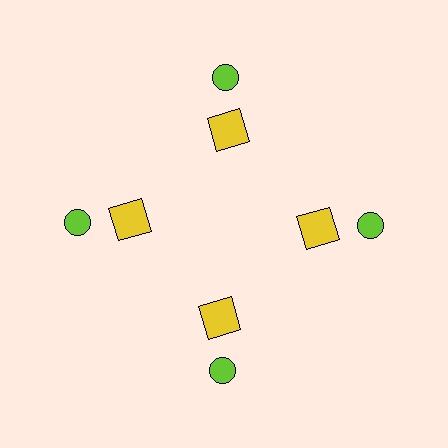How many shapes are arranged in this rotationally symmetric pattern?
There are 8 shapes, arranged in 4 groups of 2.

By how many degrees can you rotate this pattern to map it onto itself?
The pattern maps onto itself every 90 degrees of rotation.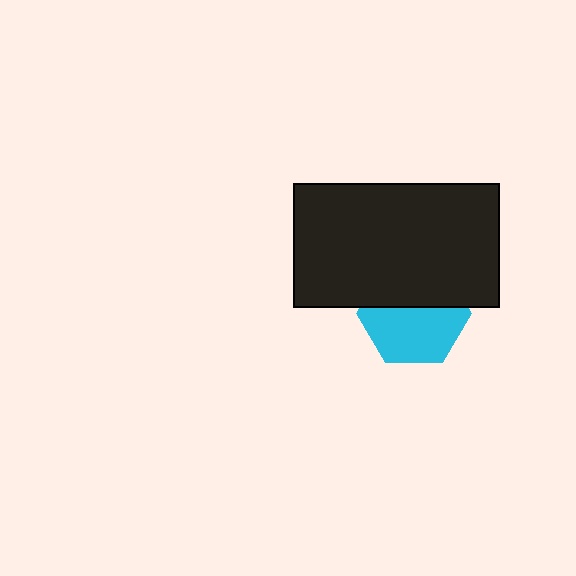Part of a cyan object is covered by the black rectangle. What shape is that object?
It is a hexagon.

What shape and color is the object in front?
The object in front is a black rectangle.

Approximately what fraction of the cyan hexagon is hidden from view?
Roughly 42% of the cyan hexagon is hidden behind the black rectangle.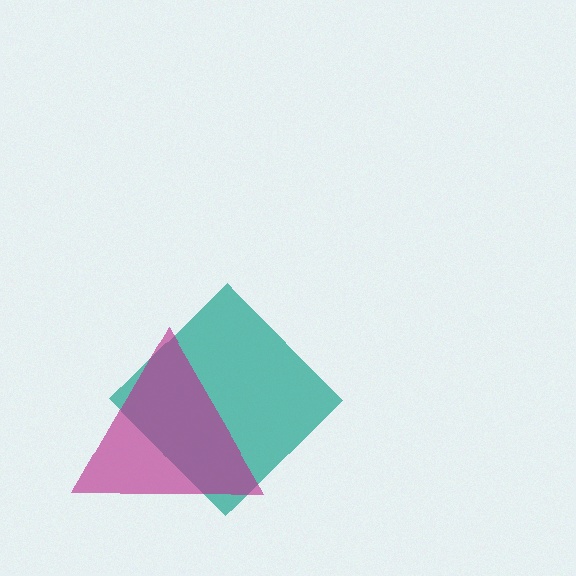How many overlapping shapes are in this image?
There are 2 overlapping shapes in the image.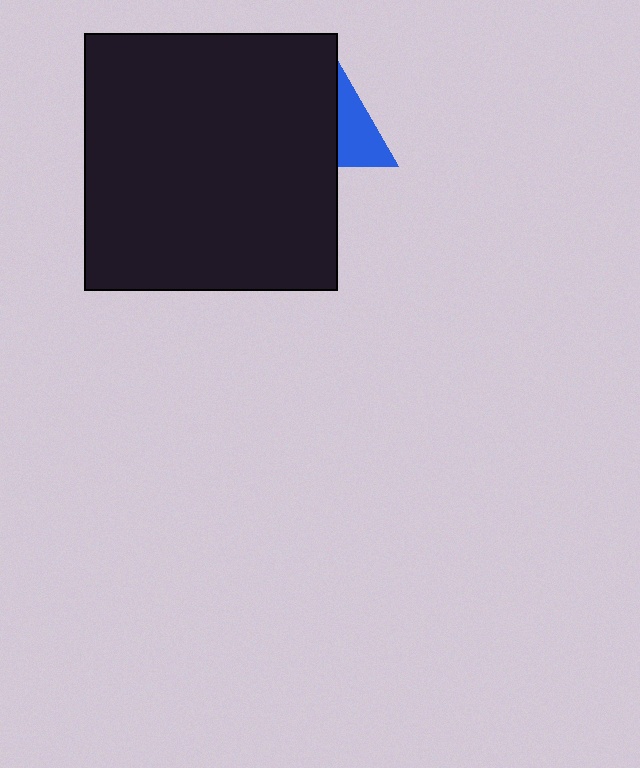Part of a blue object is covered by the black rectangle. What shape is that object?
It is a triangle.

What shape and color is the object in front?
The object in front is a black rectangle.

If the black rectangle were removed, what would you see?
You would see the complete blue triangle.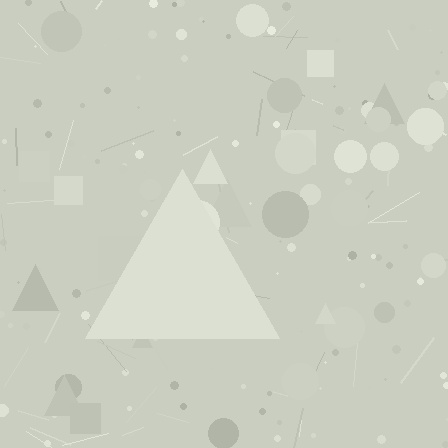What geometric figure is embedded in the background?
A triangle is embedded in the background.